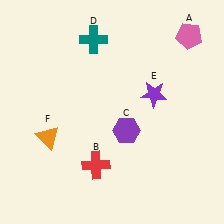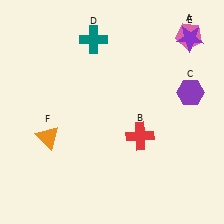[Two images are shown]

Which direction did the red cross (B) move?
The red cross (B) moved right.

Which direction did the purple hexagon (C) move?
The purple hexagon (C) moved right.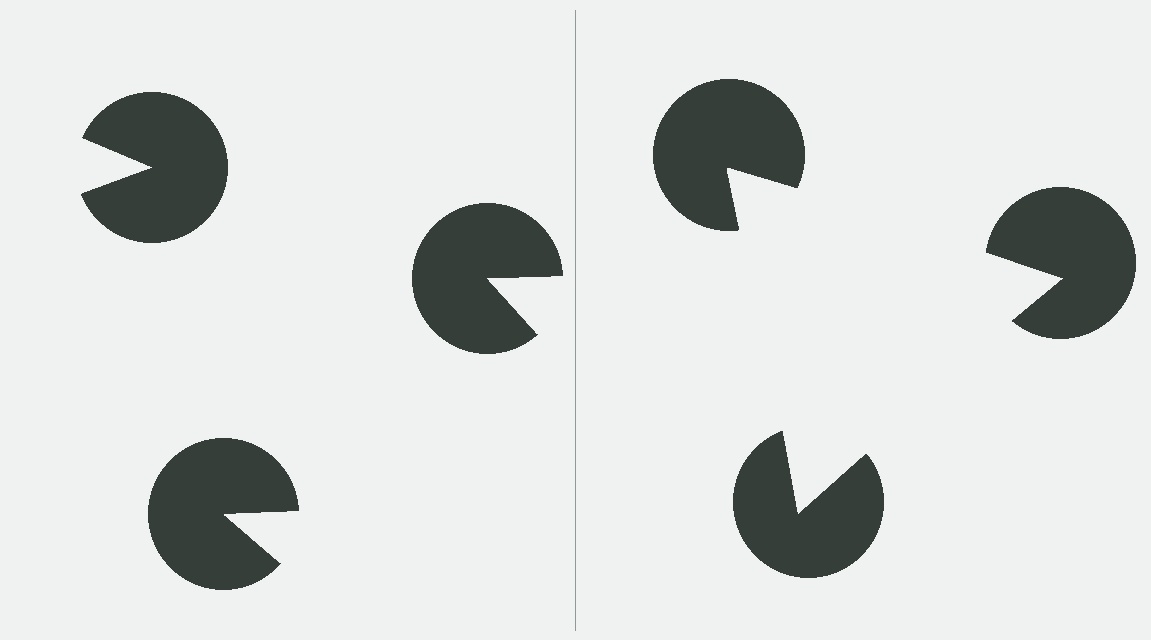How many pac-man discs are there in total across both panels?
6 — 3 on each side.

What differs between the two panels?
The pac-man discs are positioned identically on both sides; only the wedge orientations differ. On the right they align to a triangle; on the left they are misaligned.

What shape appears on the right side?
An illusory triangle.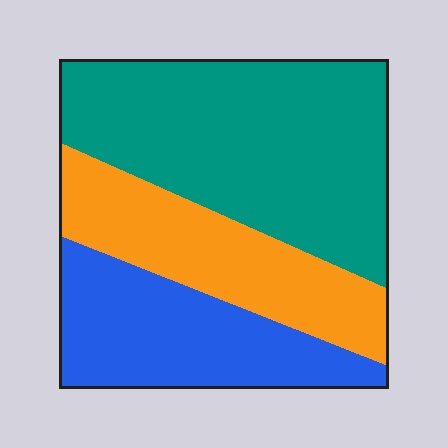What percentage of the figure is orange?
Orange covers around 25% of the figure.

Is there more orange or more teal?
Teal.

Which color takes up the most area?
Teal, at roughly 45%.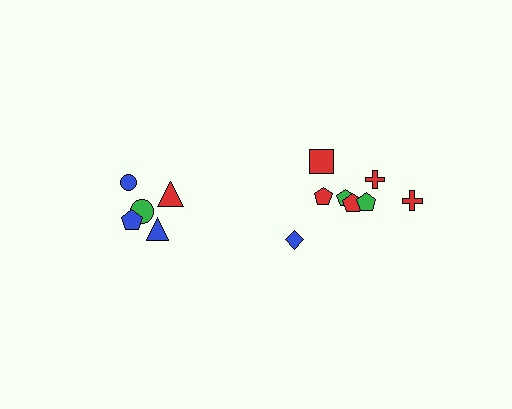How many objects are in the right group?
There are 8 objects.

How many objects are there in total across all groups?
There are 13 objects.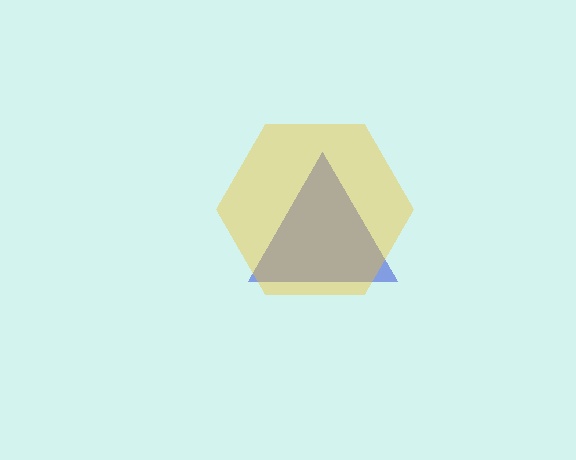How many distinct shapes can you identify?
There are 2 distinct shapes: a blue triangle, a yellow hexagon.